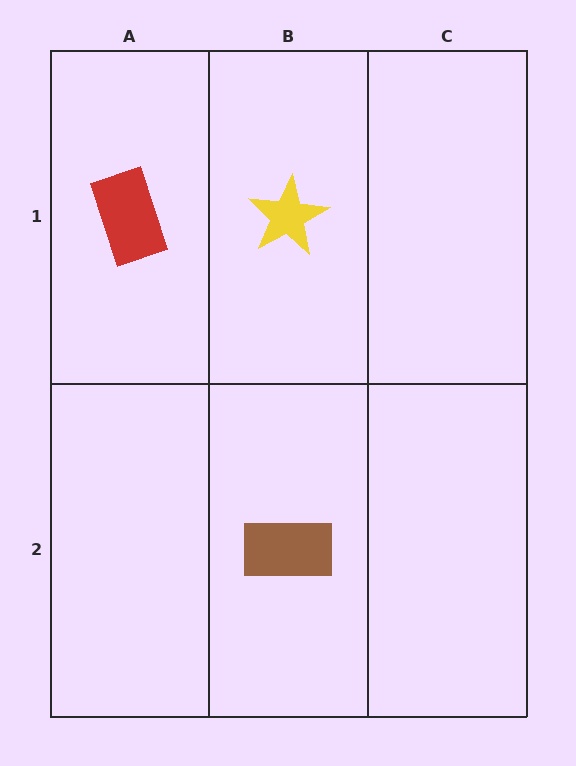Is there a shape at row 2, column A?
No, that cell is empty.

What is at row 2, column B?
A brown rectangle.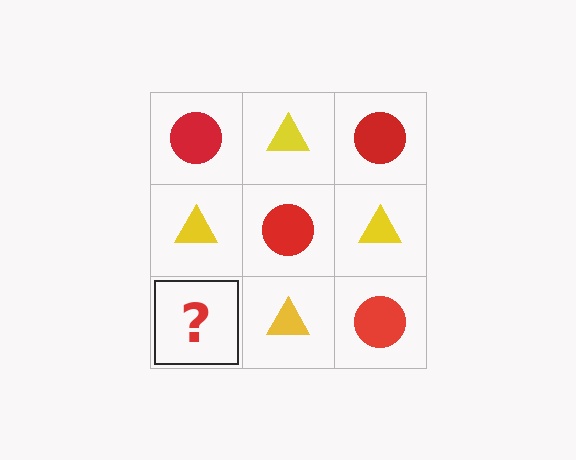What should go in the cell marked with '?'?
The missing cell should contain a red circle.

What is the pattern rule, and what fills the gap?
The rule is that it alternates red circle and yellow triangle in a checkerboard pattern. The gap should be filled with a red circle.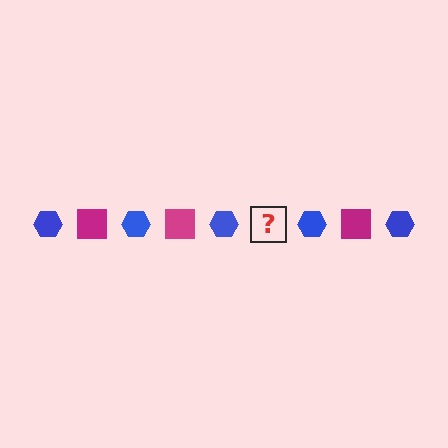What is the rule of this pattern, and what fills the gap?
The rule is that the pattern alternates between blue hexagon and magenta square. The gap should be filled with a magenta square.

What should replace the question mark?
The question mark should be replaced with a magenta square.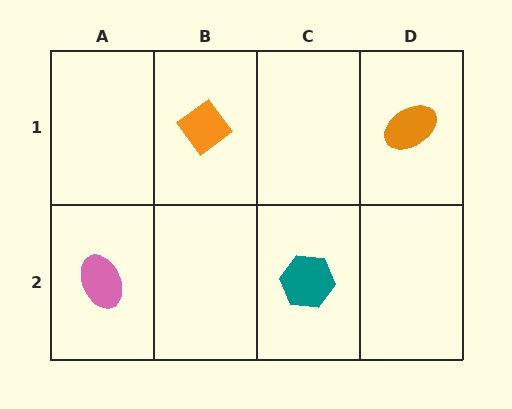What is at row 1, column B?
An orange diamond.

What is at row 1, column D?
An orange ellipse.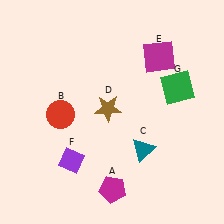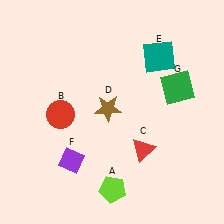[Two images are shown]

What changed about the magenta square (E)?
In Image 1, E is magenta. In Image 2, it changed to teal.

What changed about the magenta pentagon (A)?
In Image 1, A is magenta. In Image 2, it changed to lime.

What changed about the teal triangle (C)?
In Image 1, C is teal. In Image 2, it changed to red.